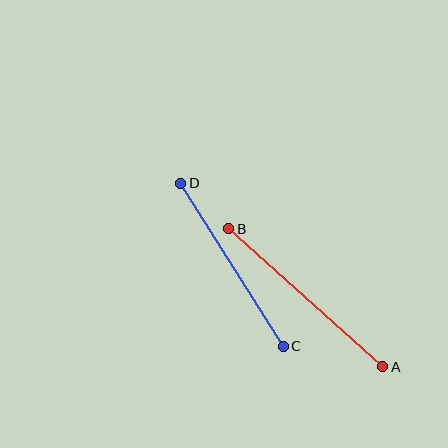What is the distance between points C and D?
The distance is approximately 193 pixels.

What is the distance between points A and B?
The distance is approximately 207 pixels.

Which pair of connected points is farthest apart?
Points A and B are farthest apart.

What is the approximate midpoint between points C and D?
The midpoint is at approximately (232, 265) pixels.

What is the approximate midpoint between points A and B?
The midpoint is at approximately (306, 298) pixels.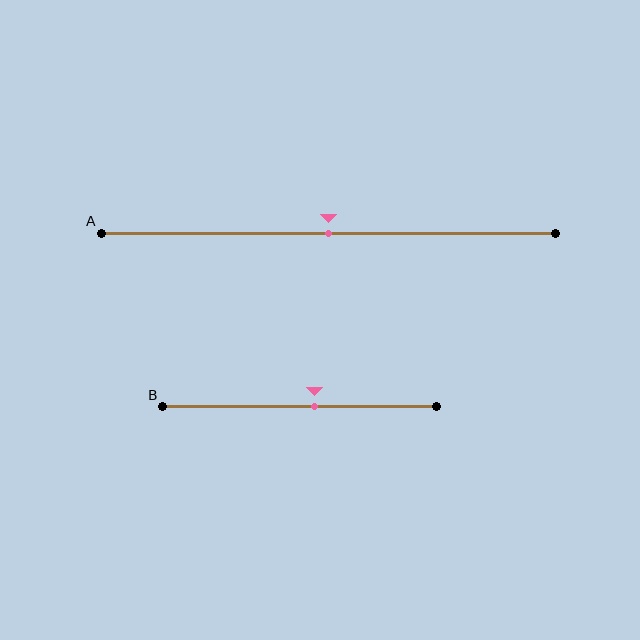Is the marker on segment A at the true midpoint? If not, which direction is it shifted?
Yes, the marker on segment A is at the true midpoint.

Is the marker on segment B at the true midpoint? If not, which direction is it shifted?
No, the marker on segment B is shifted to the right by about 5% of the segment length.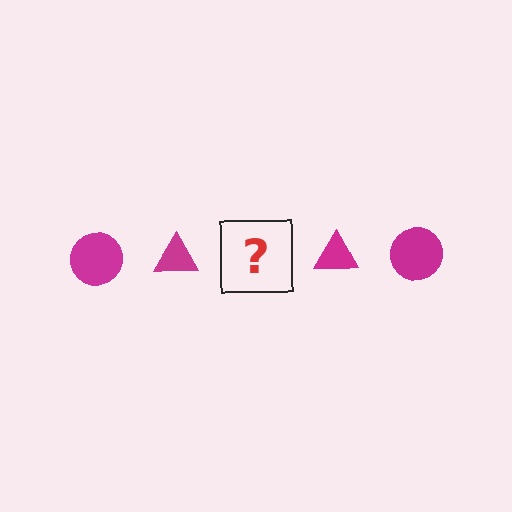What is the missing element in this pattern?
The missing element is a magenta circle.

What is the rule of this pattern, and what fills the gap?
The rule is that the pattern cycles through circle, triangle shapes in magenta. The gap should be filled with a magenta circle.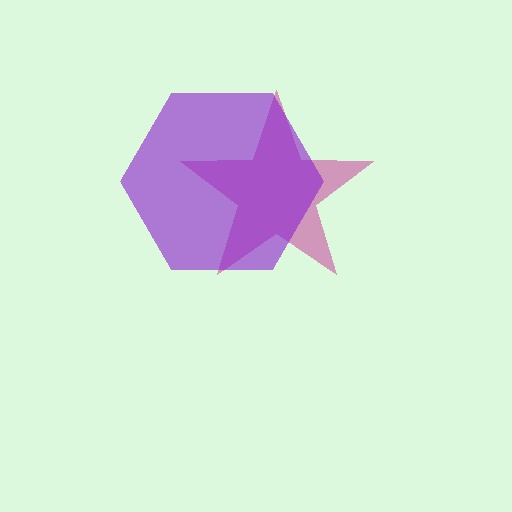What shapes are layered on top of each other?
The layered shapes are: a magenta star, a purple hexagon.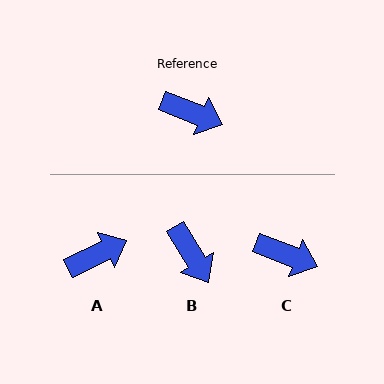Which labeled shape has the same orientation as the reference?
C.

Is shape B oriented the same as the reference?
No, it is off by about 38 degrees.